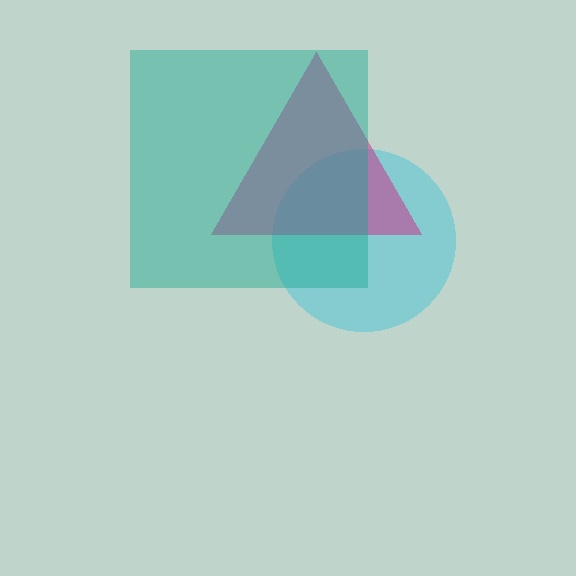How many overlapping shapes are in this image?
There are 3 overlapping shapes in the image.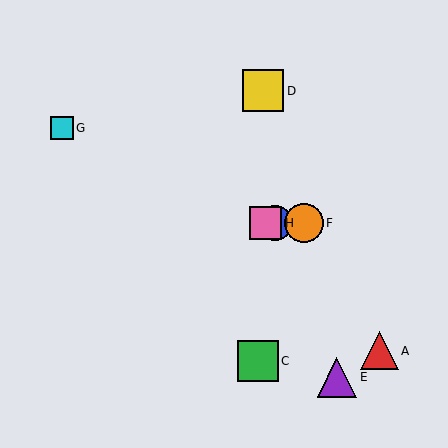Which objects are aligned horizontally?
Objects B, F, H are aligned horizontally.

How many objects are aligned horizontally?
3 objects (B, F, H) are aligned horizontally.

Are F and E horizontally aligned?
No, F is at y≈223 and E is at y≈377.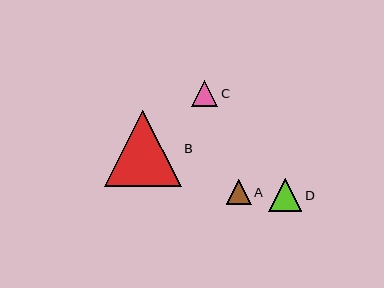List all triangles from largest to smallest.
From largest to smallest: B, D, C, A.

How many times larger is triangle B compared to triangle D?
Triangle B is approximately 2.3 times the size of triangle D.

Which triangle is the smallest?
Triangle A is the smallest with a size of approximately 25 pixels.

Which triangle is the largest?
Triangle B is the largest with a size of approximately 76 pixels.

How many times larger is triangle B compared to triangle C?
Triangle B is approximately 2.9 times the size of triangle C.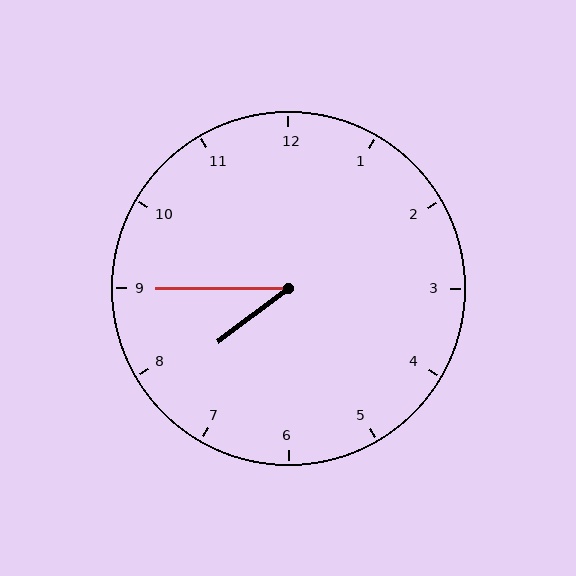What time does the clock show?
7:45.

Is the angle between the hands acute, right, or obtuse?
It is acute.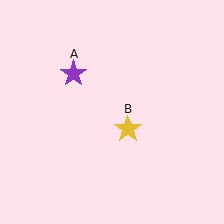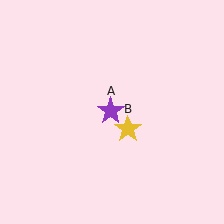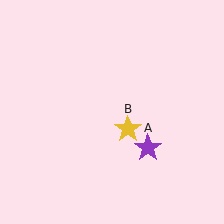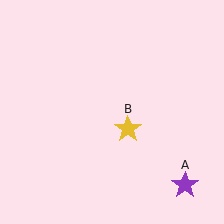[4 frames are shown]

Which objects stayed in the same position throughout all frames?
Yellow star (object B) remained stationary.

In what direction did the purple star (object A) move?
The purple star (object A) moved down and to the right.